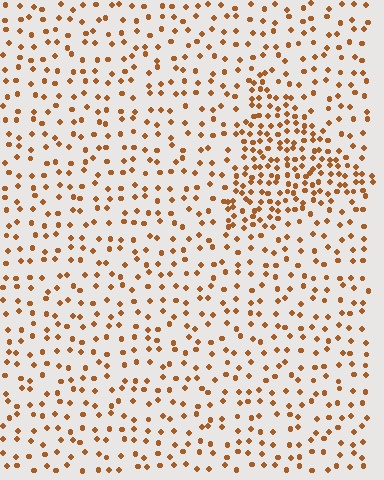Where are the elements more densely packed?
The elements are more densely packed inside the triangle boundary.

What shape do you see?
I see a triangle.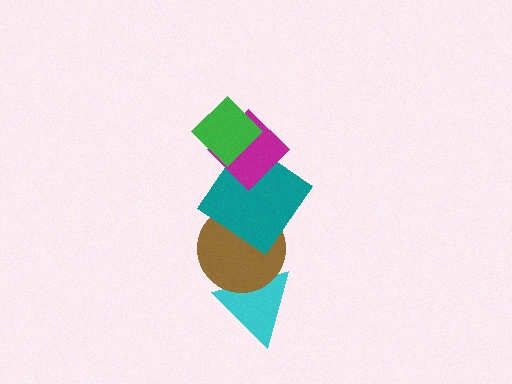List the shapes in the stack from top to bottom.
From top to bottom: the green diamond, the magenta diamond, the teal diamond, the brown circle, the cyan triangle.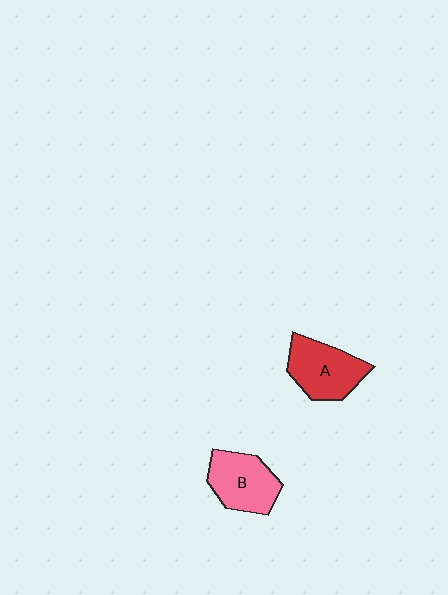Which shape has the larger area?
Shape A (red).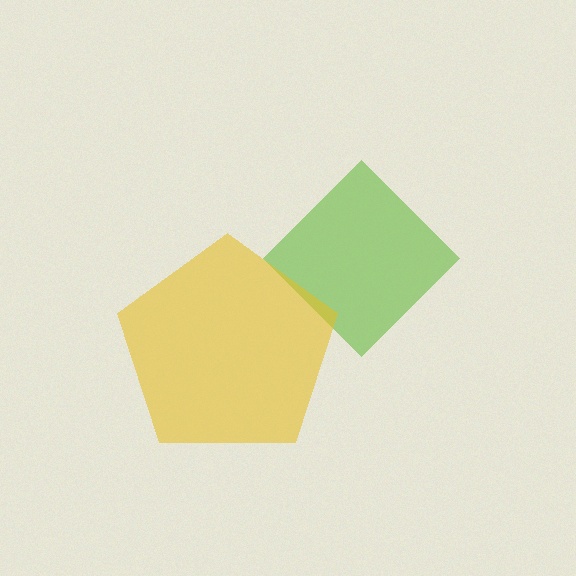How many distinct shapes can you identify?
There are 2 distinct shapes: a lime diamond, a yellow pentagon.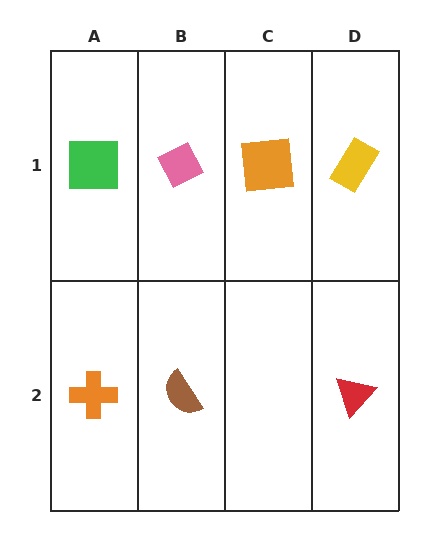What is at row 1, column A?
A green square.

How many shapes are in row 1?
4 shapes.